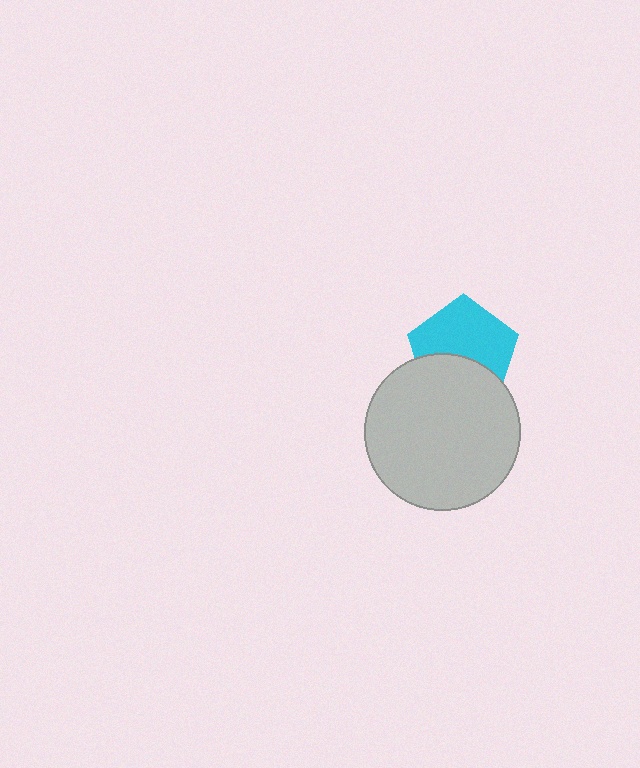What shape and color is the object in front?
The object in front is a light gray circle.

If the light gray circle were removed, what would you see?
You would see the complete cyan pentagon.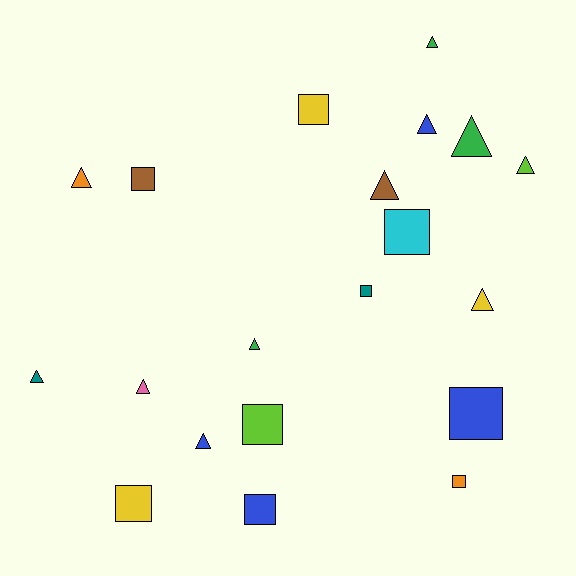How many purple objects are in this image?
There are no purple objects.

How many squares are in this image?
There are 9 squares.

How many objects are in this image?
There are 20 objects.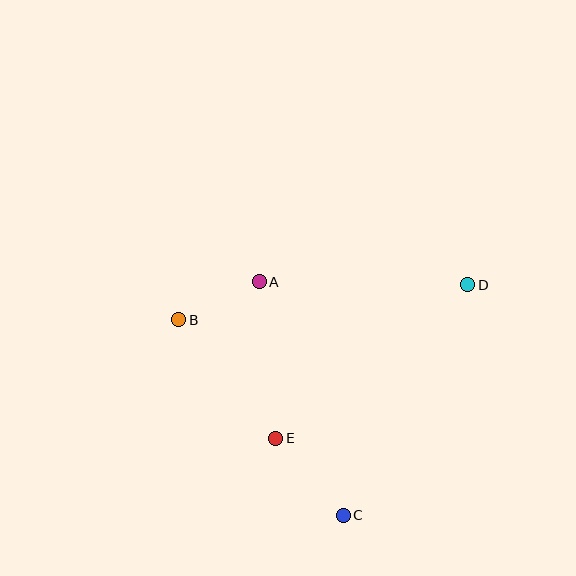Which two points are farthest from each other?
Points B and D are farthest from each other.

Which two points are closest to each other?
Points A and B are closest to each other.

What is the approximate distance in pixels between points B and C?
The distance between B and C is approximately 256 pixels.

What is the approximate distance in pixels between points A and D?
The distance between A and D is approximately 208 pixels.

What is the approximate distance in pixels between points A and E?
The distance between A and E is approximately 157 pixels.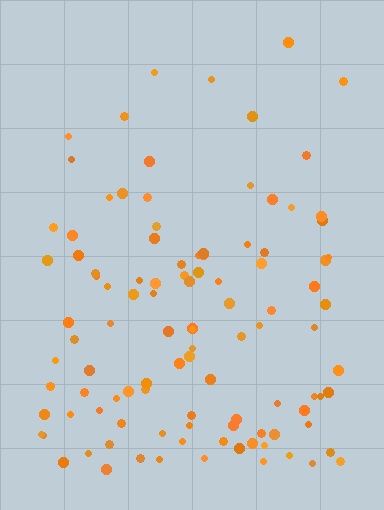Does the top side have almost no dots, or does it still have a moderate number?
Still a moderate number, just noticeably fewer than the bottom.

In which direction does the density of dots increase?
From top to bottom, with the bottom side densest.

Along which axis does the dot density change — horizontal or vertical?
Vertical.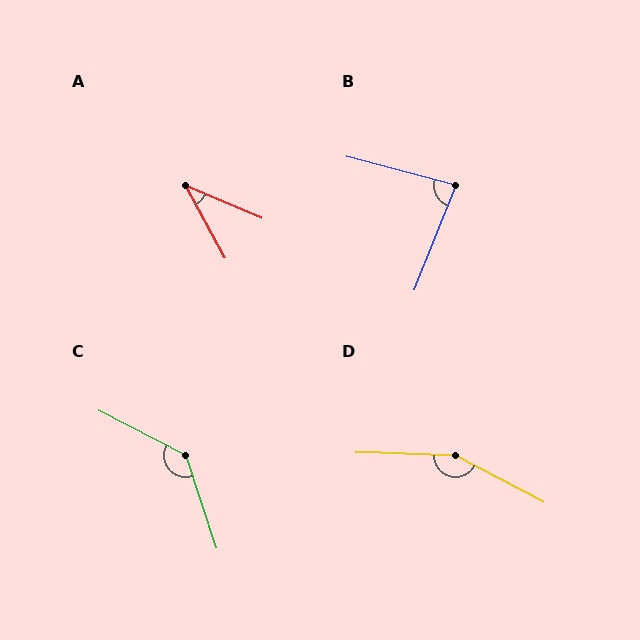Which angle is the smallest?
A, at approximately 38 degrees.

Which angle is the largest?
D, at approximately 154 degrees.